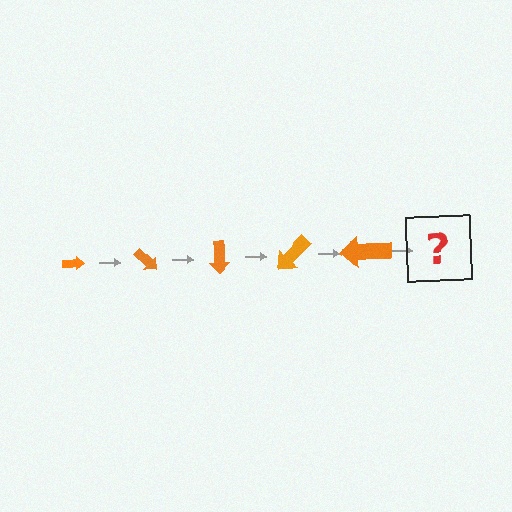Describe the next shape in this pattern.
It should be an arrow, larger than the previous one and rotated 225 degrees from the start.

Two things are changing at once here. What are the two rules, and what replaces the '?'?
The two rules are that the arrow grows larger each step and it rotates 45 degrees each step. The '?' should be an arrow, larger than the previous one and rotated 225 degrees from the start.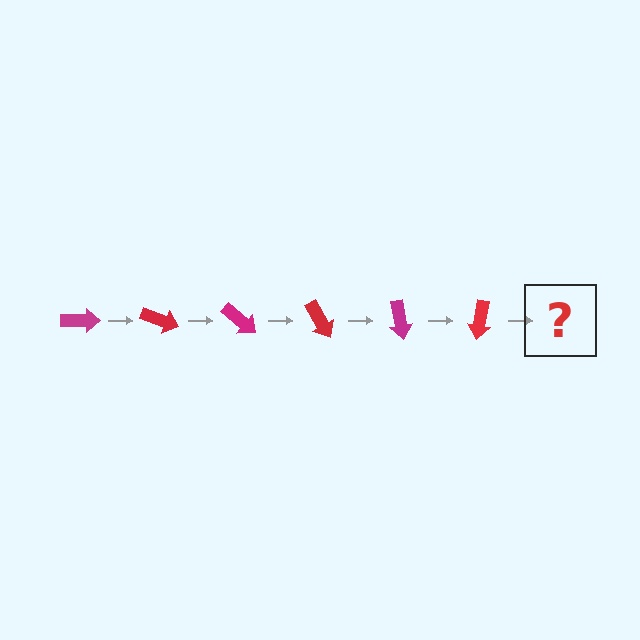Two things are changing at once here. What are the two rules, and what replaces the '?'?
The two rules are that it rotates 20 degrees each step and the color cycles through magenta and red. The '?' should be a magenta arrow, rotated 120 degrees from the start.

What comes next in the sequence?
The next element should be a magenta arrow, rotated 120 degrees from the start.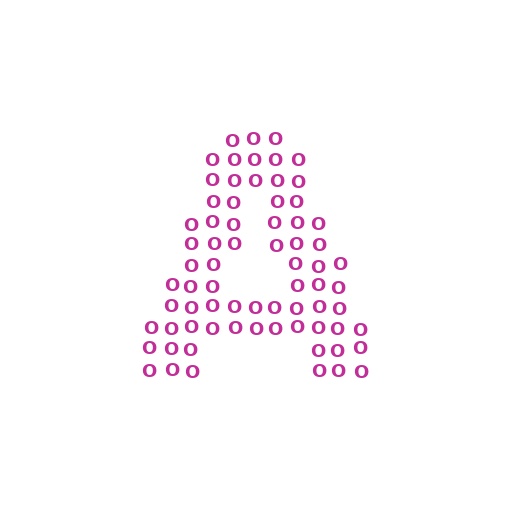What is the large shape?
The large shape is the letter A.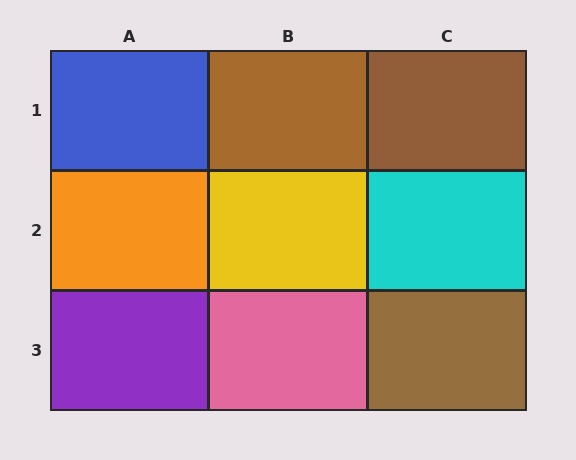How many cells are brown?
3 cells are brown.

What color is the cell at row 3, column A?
Purple.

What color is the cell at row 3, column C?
Brown.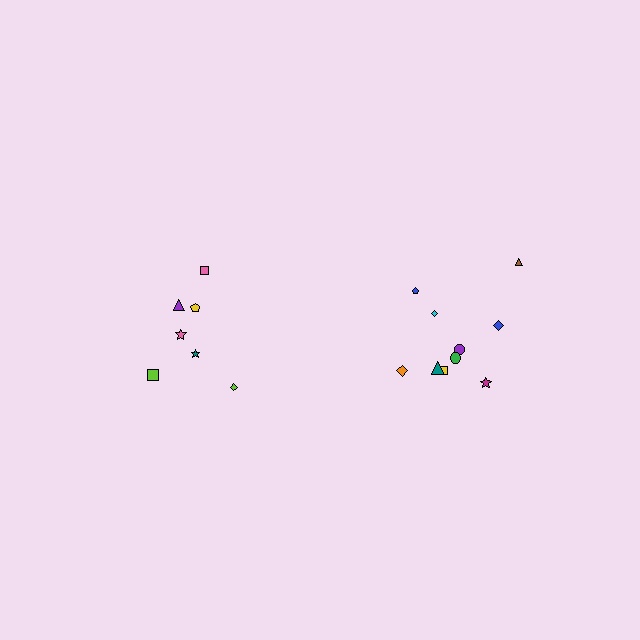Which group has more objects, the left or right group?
The right group.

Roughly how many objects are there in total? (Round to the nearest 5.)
Roughly 15 objects in total.